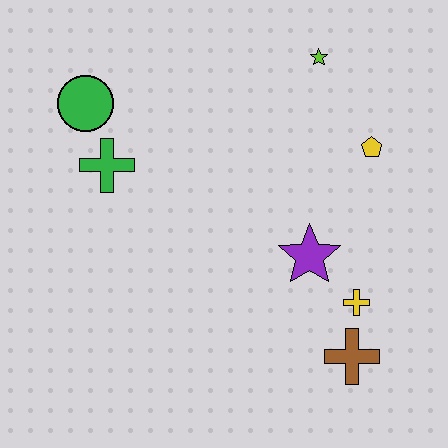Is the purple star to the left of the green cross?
No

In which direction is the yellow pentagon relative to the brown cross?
The yellow pentagon is above the brown cross.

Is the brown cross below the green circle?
Yes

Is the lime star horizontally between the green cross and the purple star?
No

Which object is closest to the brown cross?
The yellow cross is closest to the brown cross.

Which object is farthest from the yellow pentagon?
The green circle is farthest from the yellow pentagon.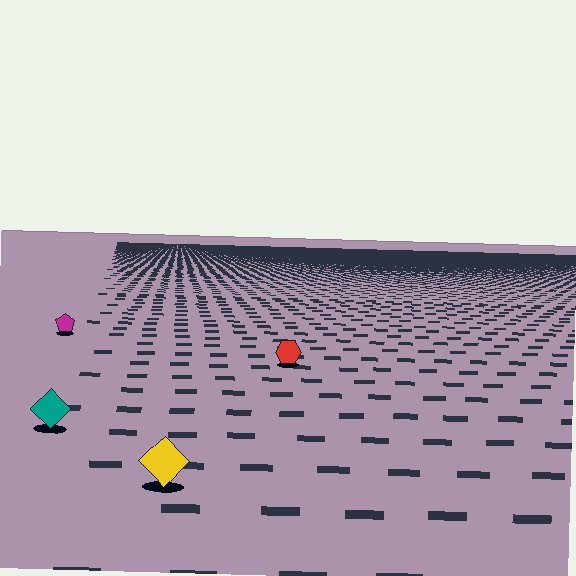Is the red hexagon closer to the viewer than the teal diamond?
No. The teal diamond is closer — you can tell from the texture gradient: the ground texture is coarser near it.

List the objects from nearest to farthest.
From nearest to farthest: the yellow diamond, the teal diamond, the red hexagon, the magenta pentagon.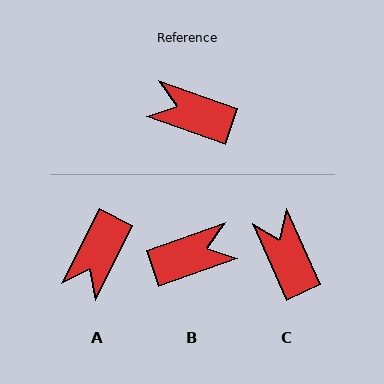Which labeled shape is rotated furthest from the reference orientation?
B, about 141 degrees away.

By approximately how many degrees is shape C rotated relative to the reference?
Approximately 47 degrees clockwise.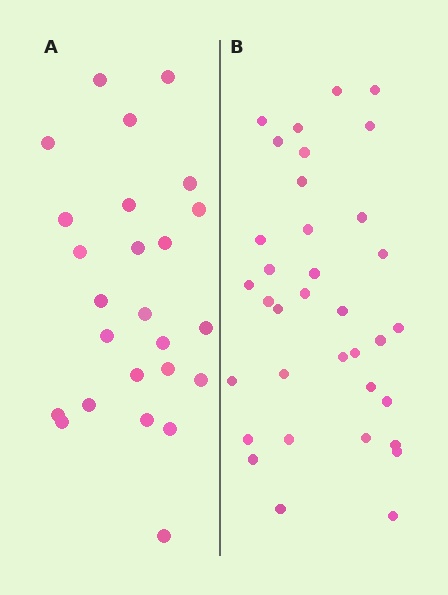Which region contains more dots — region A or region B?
Region B (the right region) has more dots.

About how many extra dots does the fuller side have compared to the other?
Region B has roughly 10 or so more dots than region A.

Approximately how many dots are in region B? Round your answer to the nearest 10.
About 40 dots. (The exact count is 35, which rounds to 40.)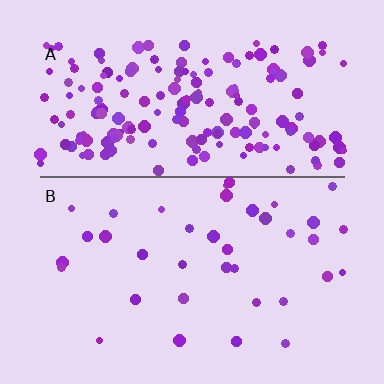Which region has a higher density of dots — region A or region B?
A (the top).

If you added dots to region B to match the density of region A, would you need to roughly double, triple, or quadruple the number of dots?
Approximately quadruple.